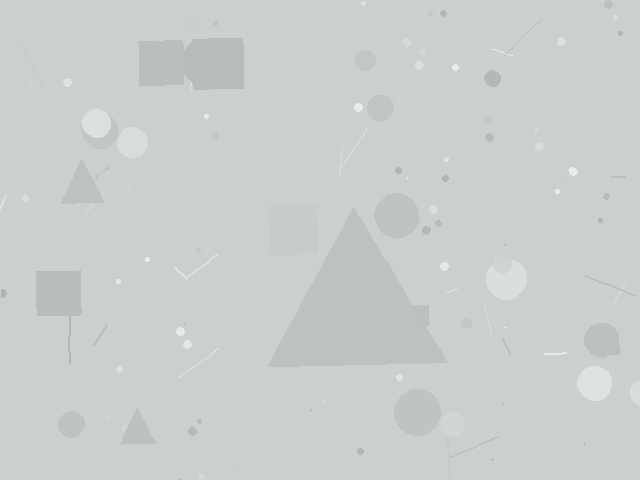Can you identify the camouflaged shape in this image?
The camouflaged shape is a triangle.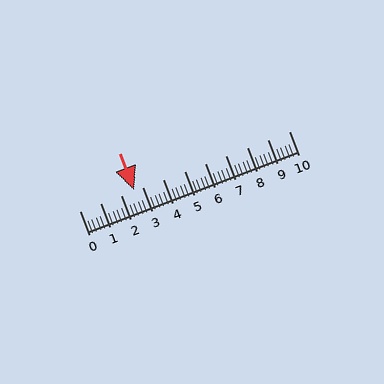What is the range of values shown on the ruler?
The ruler shows values from 0 to 10.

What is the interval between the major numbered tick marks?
The major tick marks are spaced 1 units apart.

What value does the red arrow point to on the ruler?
The red arrow points to approximately 2.6.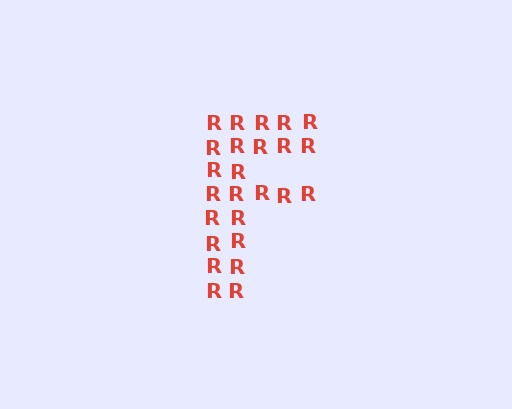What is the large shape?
The large shape is the letter F.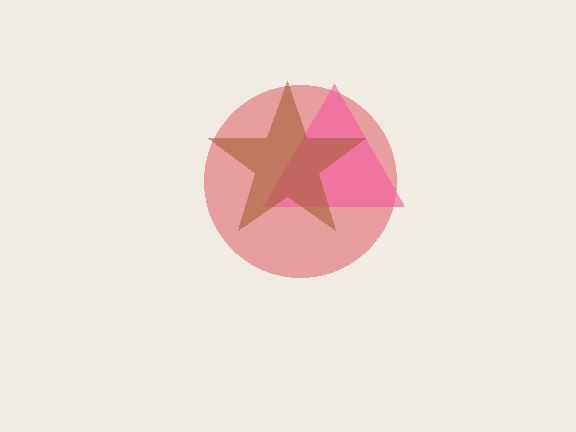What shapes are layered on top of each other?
The layered shapes are: a red circle, a pink triangle, a brown star.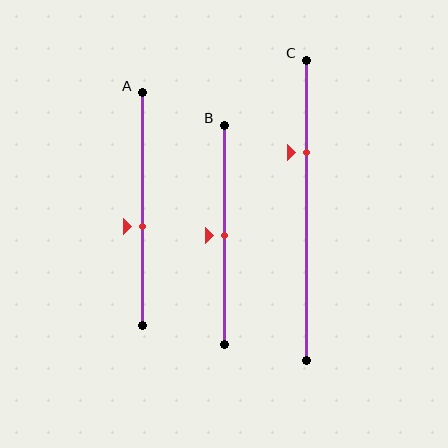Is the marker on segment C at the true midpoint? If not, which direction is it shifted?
No, the marker on segment C is shifted upward by about 19% of the segment length.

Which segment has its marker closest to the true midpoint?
Segment B has its marker closest to the true midpoint.